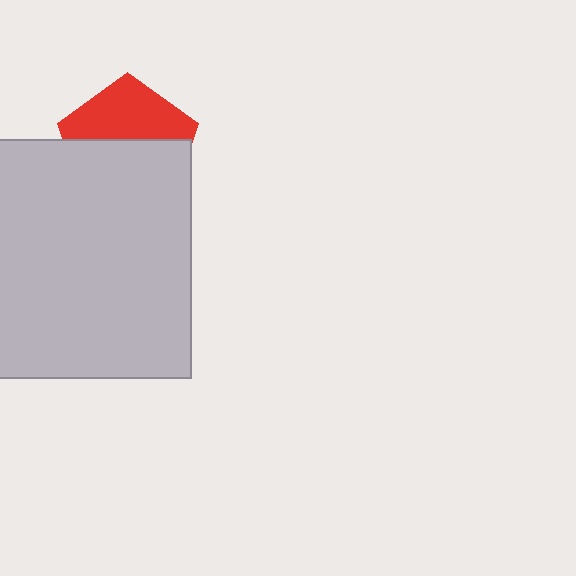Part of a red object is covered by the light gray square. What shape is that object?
It is a pentagon.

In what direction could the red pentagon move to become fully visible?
The red pentagon could move up. That would shift it out from behind the light gray square entirely.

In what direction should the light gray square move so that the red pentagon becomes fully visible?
The light gray square should move down. That is the shortest direction to clear the overlap and leave the red pentagon fully visible.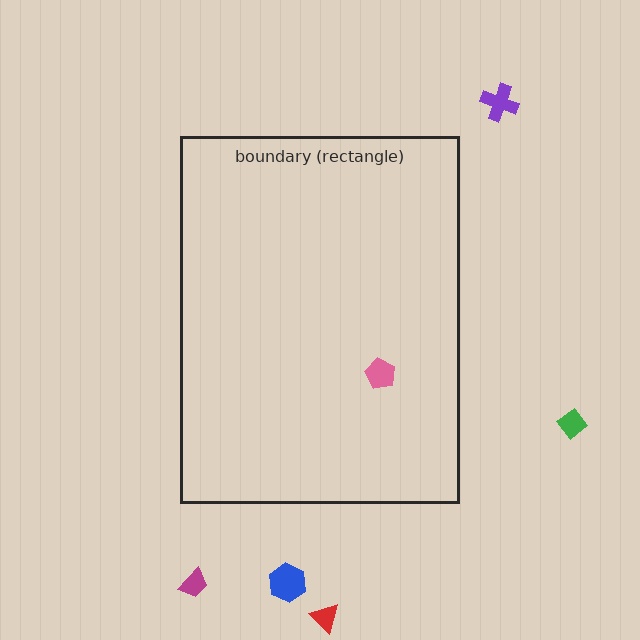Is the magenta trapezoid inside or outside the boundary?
Outside.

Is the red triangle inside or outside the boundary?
Outside.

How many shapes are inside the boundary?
1 inside, 5 outside.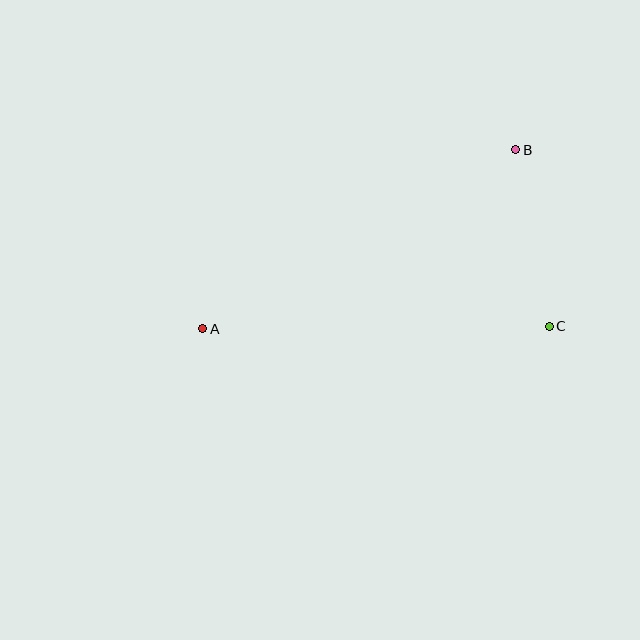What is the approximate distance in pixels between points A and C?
The distance between A and C is approximately 347 pixels.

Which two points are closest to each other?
Points B and C are closest to each other.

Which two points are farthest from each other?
Points A and B are farthest from each other.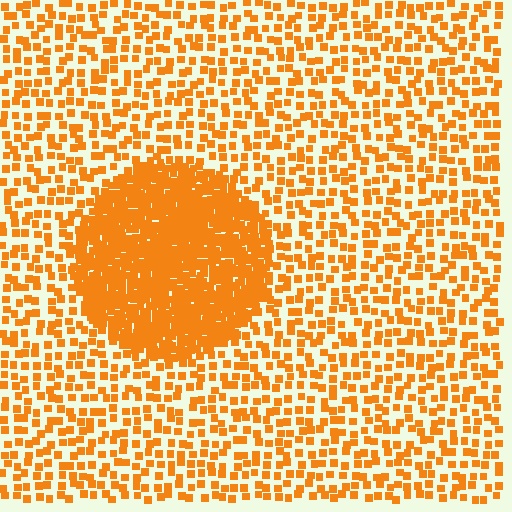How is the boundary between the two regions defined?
The boundary is defined by a change in element density (approximately 3.0x ratio). All elements are the same color, size, and shape.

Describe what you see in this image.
The image contains small orange elements arranged at two different densities. A circle-shaped region is visible where the elements are more densely packed than the surrounding area.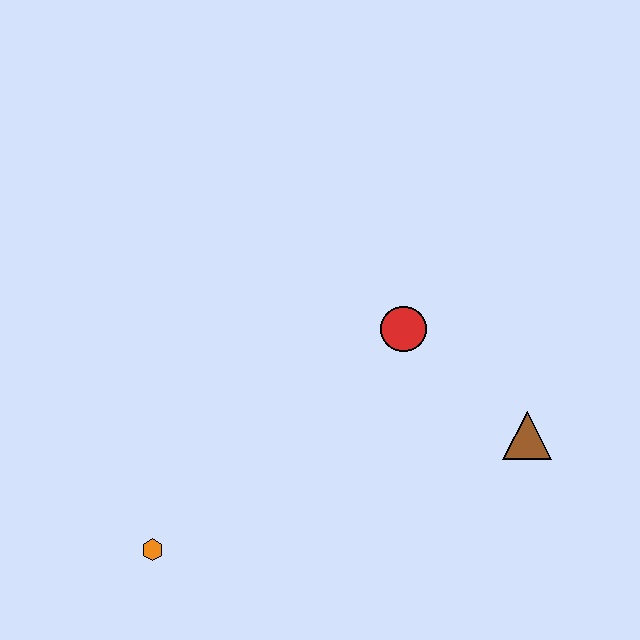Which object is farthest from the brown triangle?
The orange hexagon is farthest from the brown triangle.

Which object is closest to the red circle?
The brown triangle is closest to the red circle.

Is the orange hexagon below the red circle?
Yes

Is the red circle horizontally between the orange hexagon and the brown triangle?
Yes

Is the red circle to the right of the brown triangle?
No